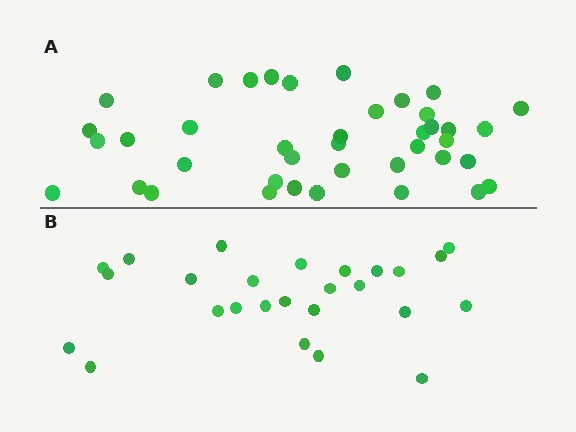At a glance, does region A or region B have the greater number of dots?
Region A (the top region) has more dots.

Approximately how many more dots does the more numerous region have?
Region A has approximately 15 more dots than region B.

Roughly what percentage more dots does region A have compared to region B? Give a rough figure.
About 55% more.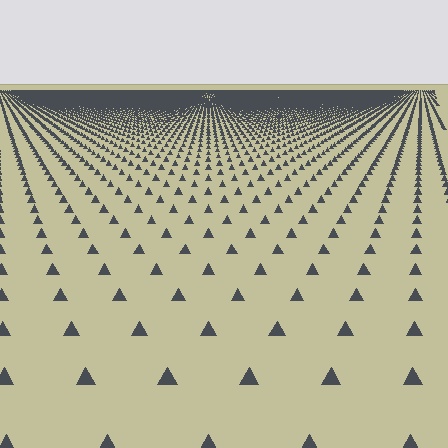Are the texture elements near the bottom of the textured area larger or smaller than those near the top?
Larger. Near the bottom, elements are closer to the viewer and appear at a bigger on-screen size.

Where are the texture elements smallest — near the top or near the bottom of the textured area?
Near the top.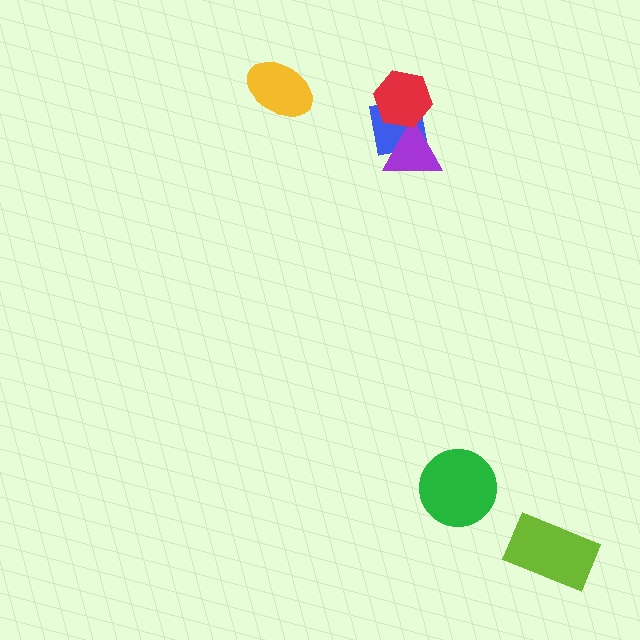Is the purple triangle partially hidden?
Yes, it is partially covered by another shape.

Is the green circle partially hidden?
No, no other shape covers it.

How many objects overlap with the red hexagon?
2 objects overlap with the red hexagon.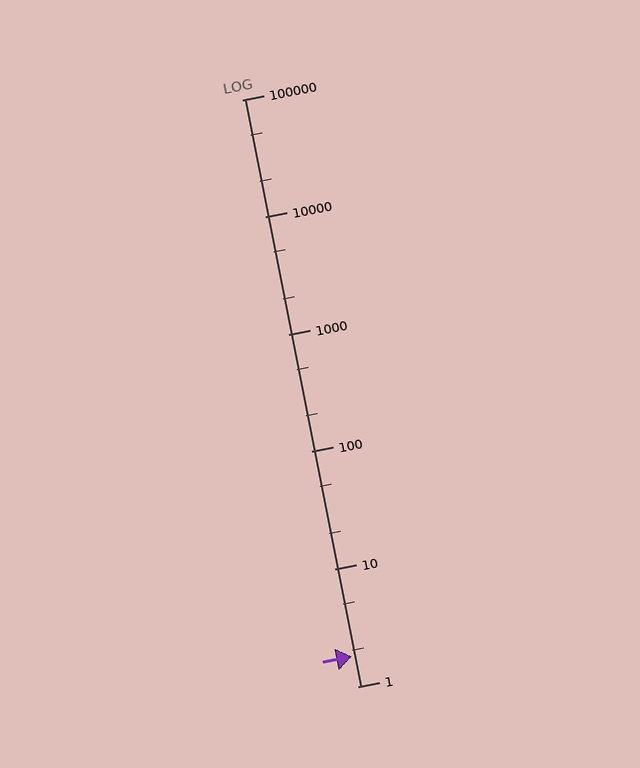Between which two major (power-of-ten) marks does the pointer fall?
The pointer is between 1 and 10.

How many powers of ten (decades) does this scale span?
The scale spans 5 decades, from 1 to 100000.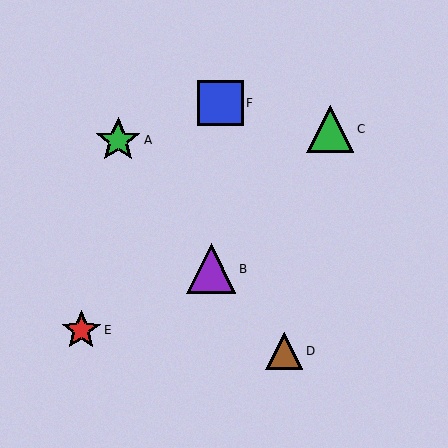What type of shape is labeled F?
Shape F is a blue square.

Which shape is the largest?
The purple triangle (labeled B) is the largest.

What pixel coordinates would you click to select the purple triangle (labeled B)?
Click at (211, 269) to select the purple triangle B.